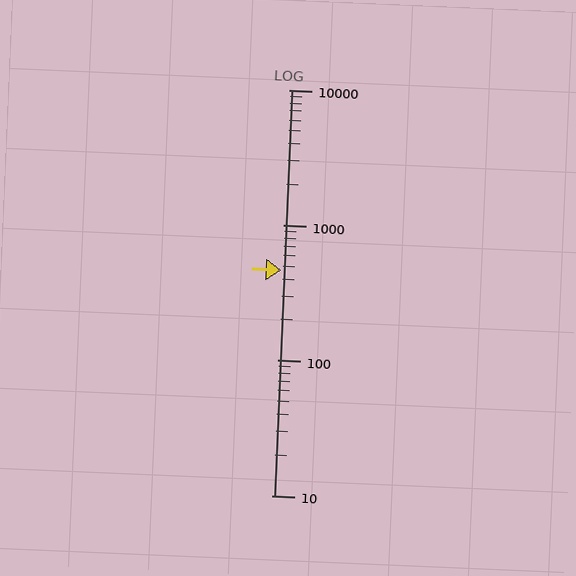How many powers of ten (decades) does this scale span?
The scale spans 3 decades, from 10 to 10000.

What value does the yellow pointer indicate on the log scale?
The pointer indicates approximately 460.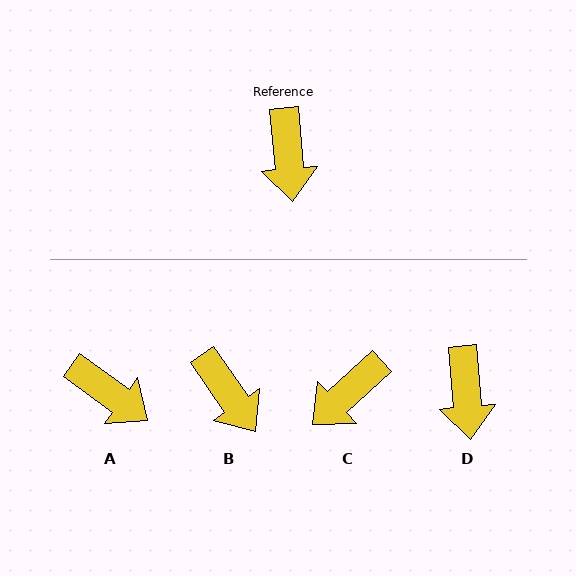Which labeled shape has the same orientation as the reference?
D.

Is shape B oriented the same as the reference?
No, it is off by about 30 degrees.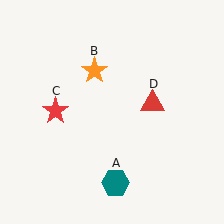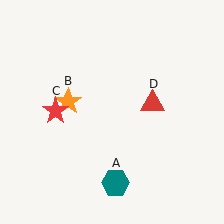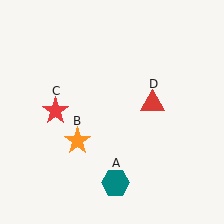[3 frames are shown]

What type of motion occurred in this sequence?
The orange star (object B) rotated counterclockwise around the center of the scene.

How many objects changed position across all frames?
1 object changed position: orange star (object B).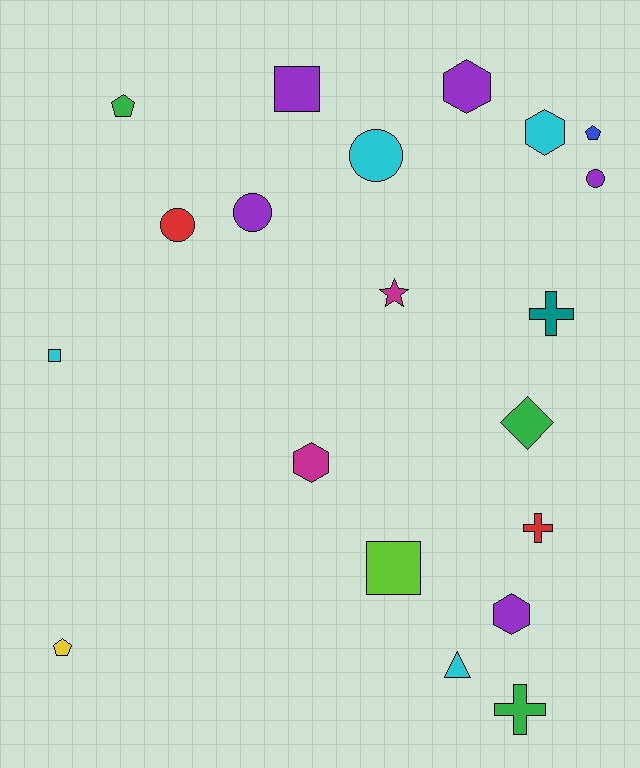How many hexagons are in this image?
There are 4 hexagons.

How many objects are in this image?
There are 20 objects.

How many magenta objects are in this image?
There are 2 magenta objects.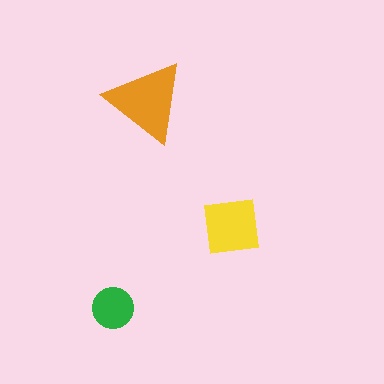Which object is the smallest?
The green circle.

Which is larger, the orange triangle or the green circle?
The orange triangle.